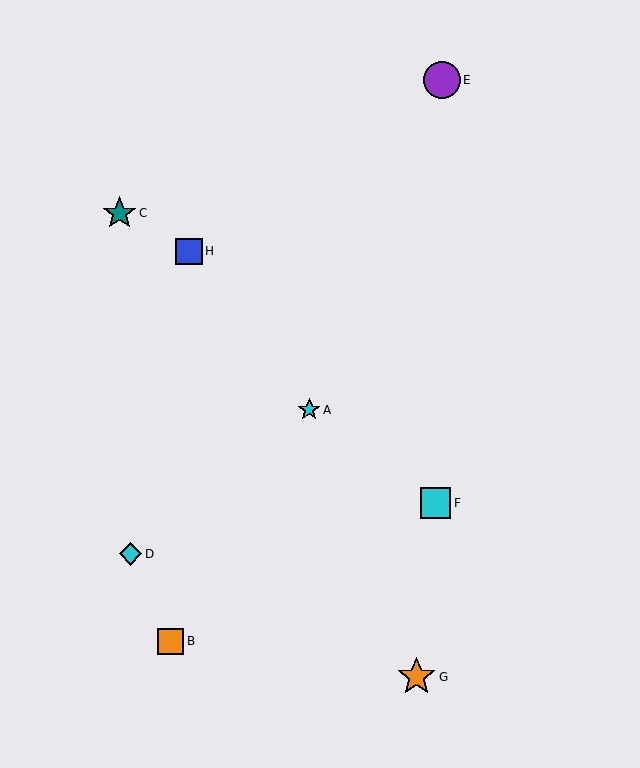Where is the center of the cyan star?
The center of the cyan star is at (309, 410).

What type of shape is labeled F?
Shape F is a cyan square.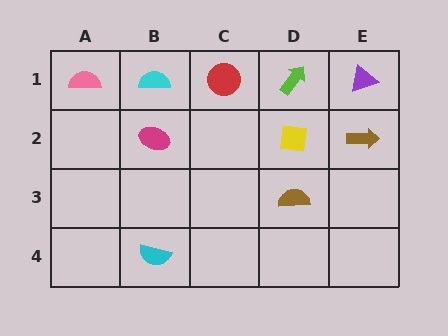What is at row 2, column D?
A yellow square.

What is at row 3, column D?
A brown semicircle.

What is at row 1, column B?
A cyan semicircle.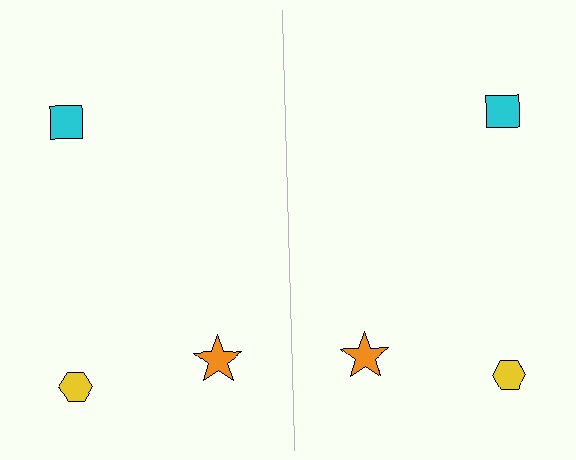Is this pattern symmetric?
Yes, this pattern has bilateral (reflection) symmetry.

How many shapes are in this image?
There are 6 shapes in this image.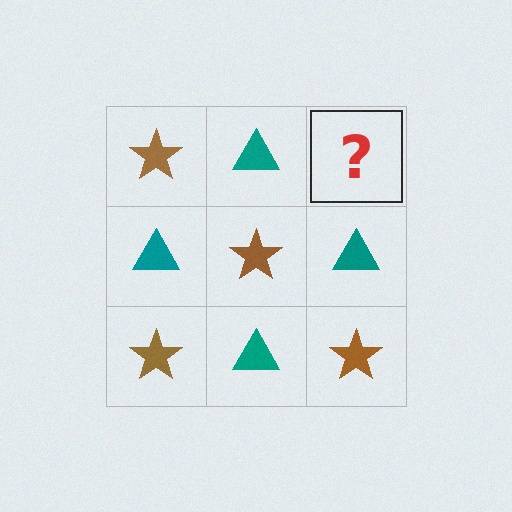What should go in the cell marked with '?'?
The missing cell should contain a brown star.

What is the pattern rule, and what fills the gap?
The rule is that it alternates brown star and teal triangle in a checkerboard pattern. The gap should be filled with a brown star.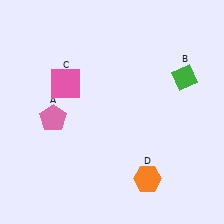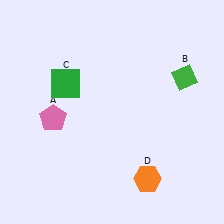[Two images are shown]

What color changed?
The square (C) changed from pink in Image 1 to green in Image 2.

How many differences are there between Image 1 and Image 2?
There is 1 difference between the two images.